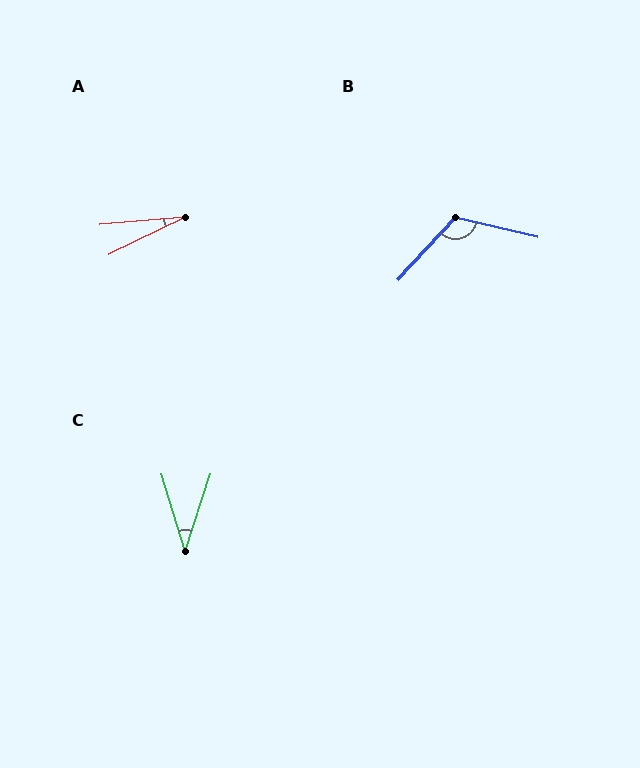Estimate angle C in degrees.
Approximately 35 degrees.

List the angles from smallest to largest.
A (21°), C (35°), B (119°).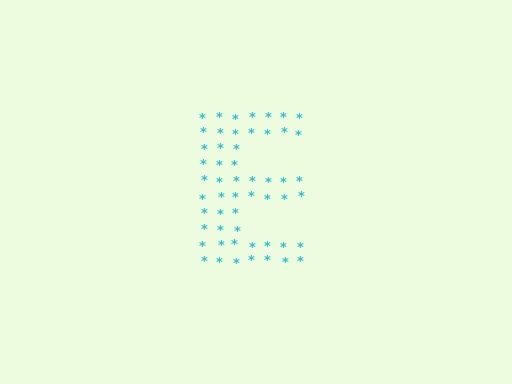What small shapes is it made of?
It is made of small asterisks.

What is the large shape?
The large shape is the letter E.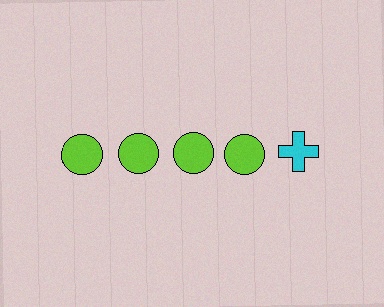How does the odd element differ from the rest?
It differs in both color (cyan instead of lime) and shape (cross instead of circle).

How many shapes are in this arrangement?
There are 5 shapes arranged in a grid pattern.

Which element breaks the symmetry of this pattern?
The cyan cross in the top row, rightmost column breaks the symmetry. All other shapes are lime circles.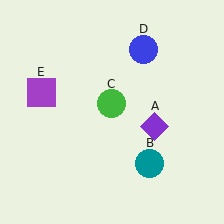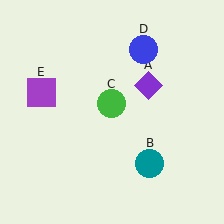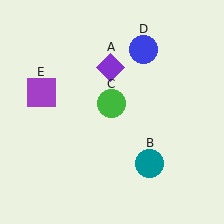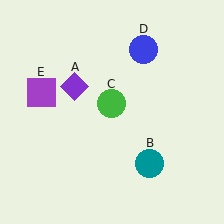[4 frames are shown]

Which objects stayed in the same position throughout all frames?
Teal circle (object B) and green circle (object C) and blue circle (object D) and purple square (object E) remained stationary.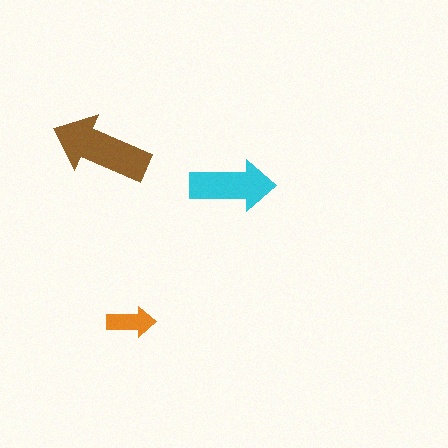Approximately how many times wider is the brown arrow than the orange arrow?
About 2 times wider.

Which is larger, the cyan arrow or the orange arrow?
The cyan one.